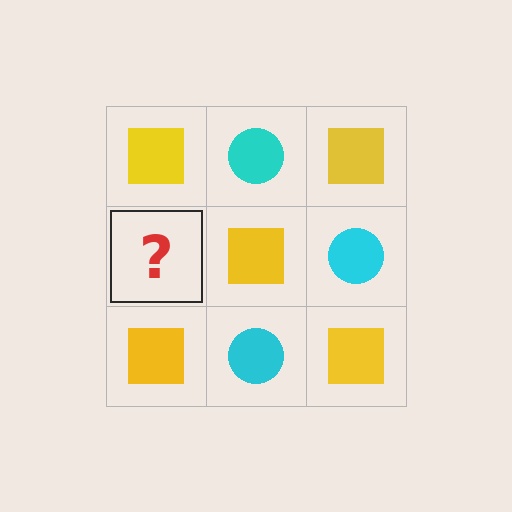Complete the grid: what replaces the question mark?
The question mark should be replaced with a cyan circle.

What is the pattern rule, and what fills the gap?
The rule is that it alternates yellow square and cyan circle in a checkerboard pattern. The gap should be filled with a cyan circle.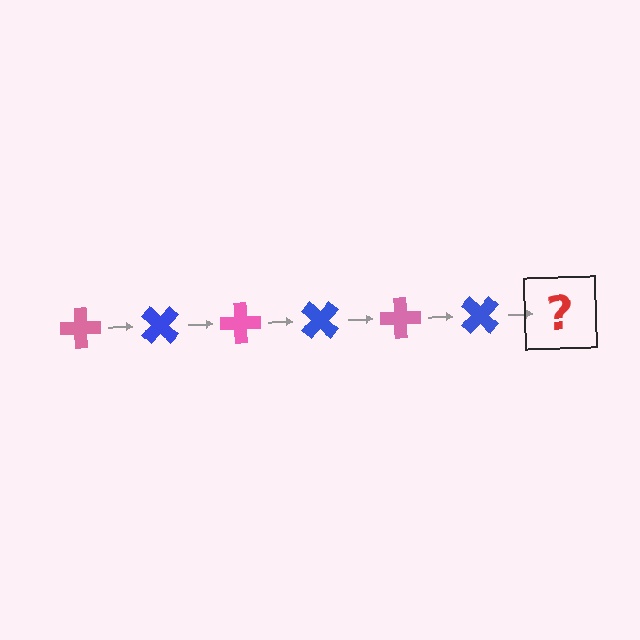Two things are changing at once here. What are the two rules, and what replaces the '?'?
The two rules are that it rotates 45 degrees each step and the color cycles through pink and blue. The '?' should be a pink cross, rotated 270 degrees from the start.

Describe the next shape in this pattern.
It should be a pink cross, rotated 270 degrees from the start.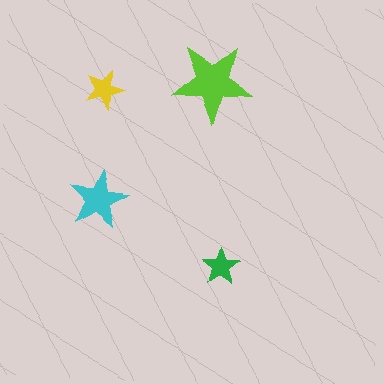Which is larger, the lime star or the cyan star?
The lime one.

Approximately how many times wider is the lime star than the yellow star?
About 2 times wider.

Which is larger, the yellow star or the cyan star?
The cyan one.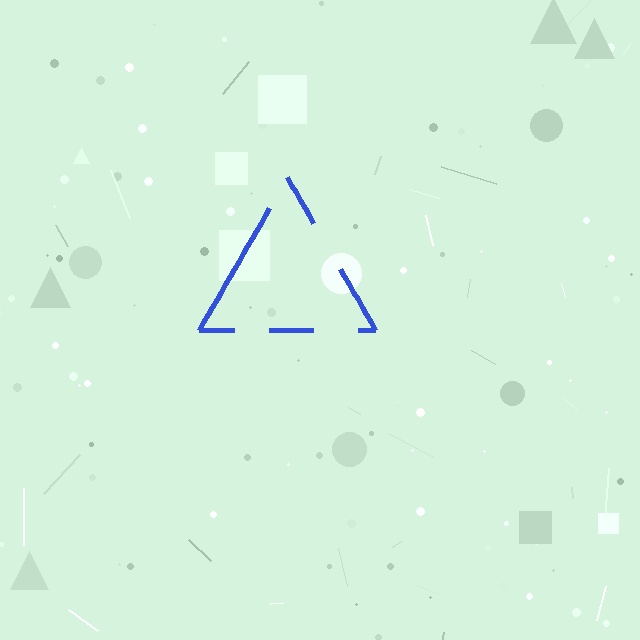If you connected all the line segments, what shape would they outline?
They would outline a triangle.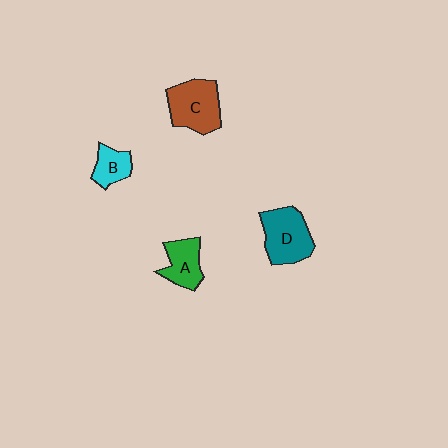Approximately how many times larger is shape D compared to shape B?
Approximately 1.9 times.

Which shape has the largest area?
Shape C (brown).